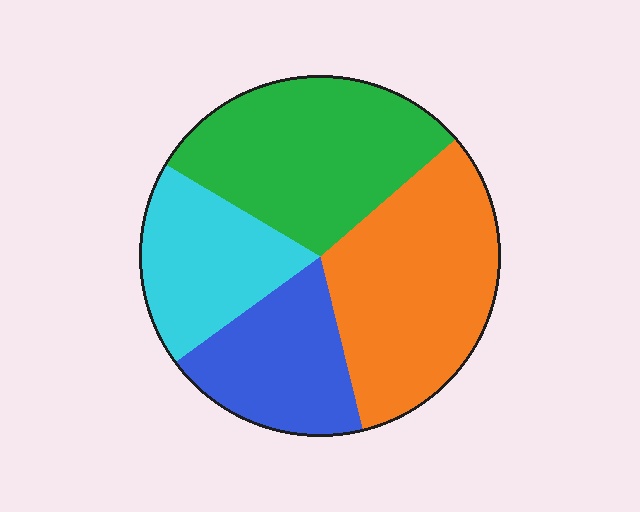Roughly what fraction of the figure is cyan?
Cyan covers 19% of the figure.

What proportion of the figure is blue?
Blue covers about 20% of the figure.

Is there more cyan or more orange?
Orange.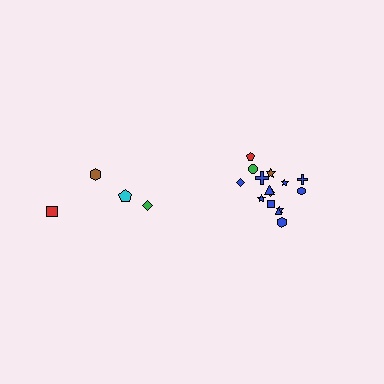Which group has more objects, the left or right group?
The right group.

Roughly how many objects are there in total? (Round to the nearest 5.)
Roughly 20 objects in total.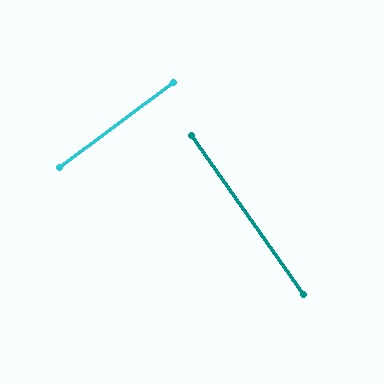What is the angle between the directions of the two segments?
Approximately 89 degrees.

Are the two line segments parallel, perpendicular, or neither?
Perpendicular — they meet at approximately 89°.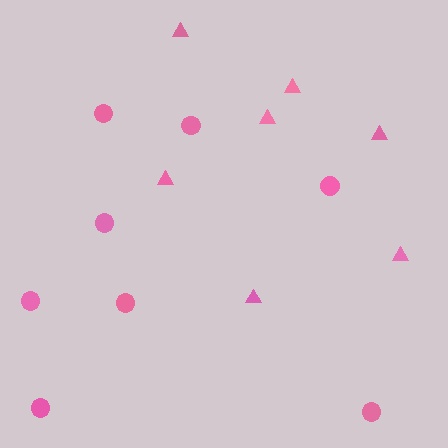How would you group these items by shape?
There are 2 groups: one group of triangles (7) and one group of circles (8).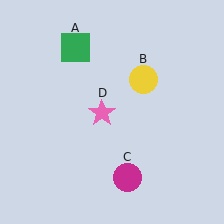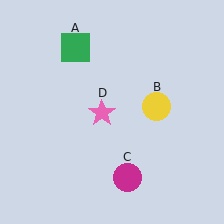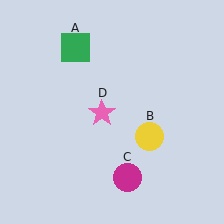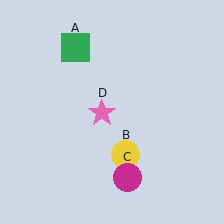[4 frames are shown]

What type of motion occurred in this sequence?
The yellow circle (object B) rotated clockwise around the center of the scene.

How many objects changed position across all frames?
1 object changed position: yellow circle (object B).